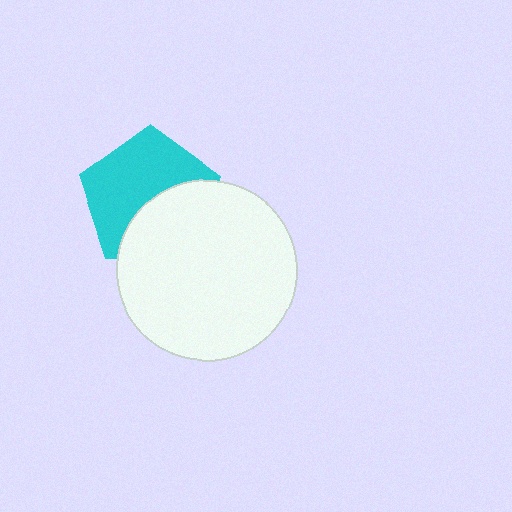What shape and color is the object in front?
The object in front is a white circle.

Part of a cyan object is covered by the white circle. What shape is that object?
It is a pentagon.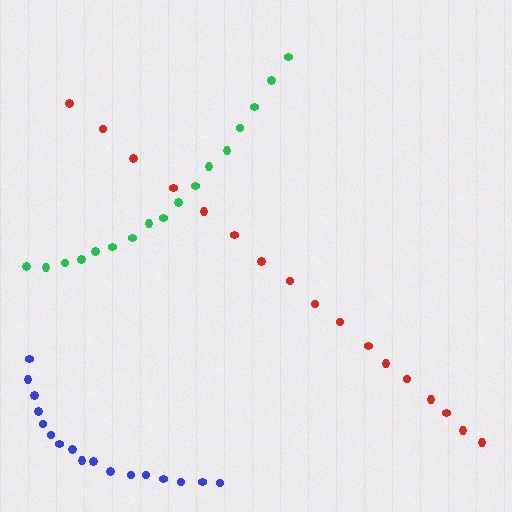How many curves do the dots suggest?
There are 3 distinct paths.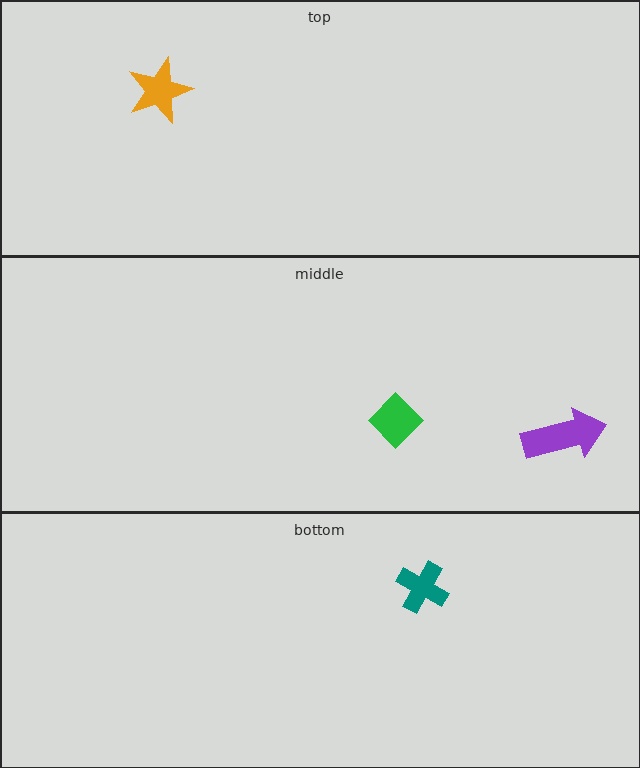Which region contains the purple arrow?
The middle region.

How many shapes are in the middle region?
2.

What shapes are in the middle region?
The green diamond, the purple arrow.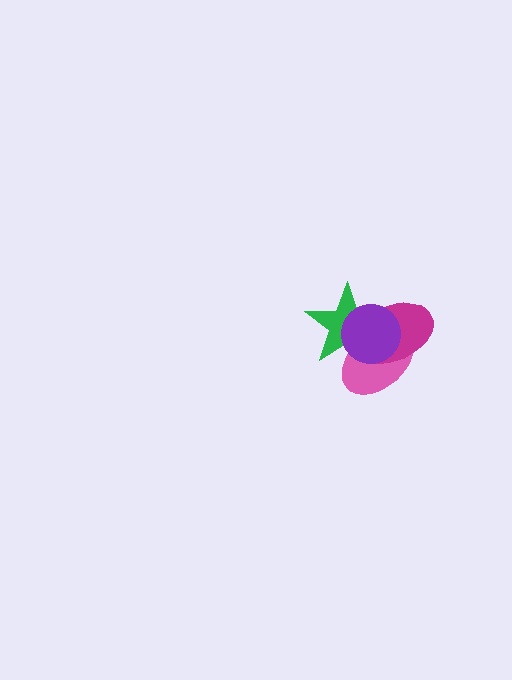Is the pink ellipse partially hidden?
Yes, it is partially covered by another shape.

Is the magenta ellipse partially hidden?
Yes, it is partially covered by another shape.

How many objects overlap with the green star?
3 objects overlap with the green star.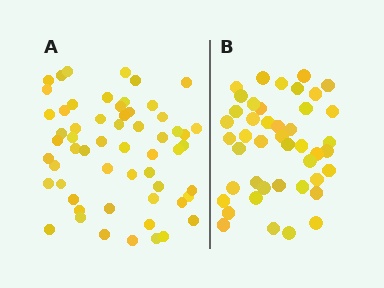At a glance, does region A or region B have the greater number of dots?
Region A (the left region) has more dots.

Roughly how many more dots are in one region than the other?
Region A has approximately 15 more dots than region B.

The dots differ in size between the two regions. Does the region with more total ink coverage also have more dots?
No. Region B has more total ink coverage because its dots are larger, but region A actually contains more individual dots. Total area can be misleading — the number of items is what matters here.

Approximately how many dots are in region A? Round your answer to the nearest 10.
About 60 dots. (The exact count is 58, which rounds to 60.)